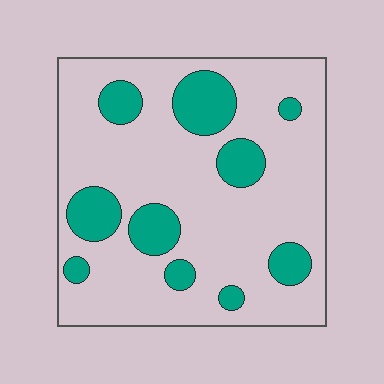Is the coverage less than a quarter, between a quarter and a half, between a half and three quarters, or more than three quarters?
Less than a quarter.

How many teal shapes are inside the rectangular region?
10.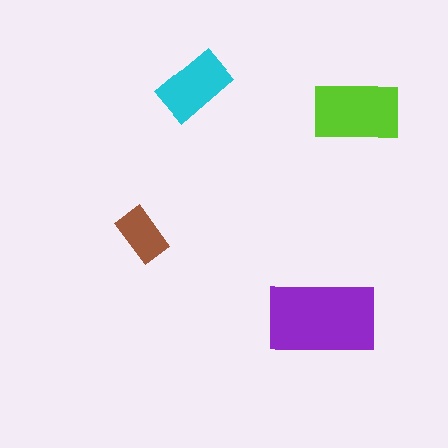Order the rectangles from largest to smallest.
the purple one, the lime one, the cyan one, the brown one.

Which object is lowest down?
The purple rectangle is bottommost.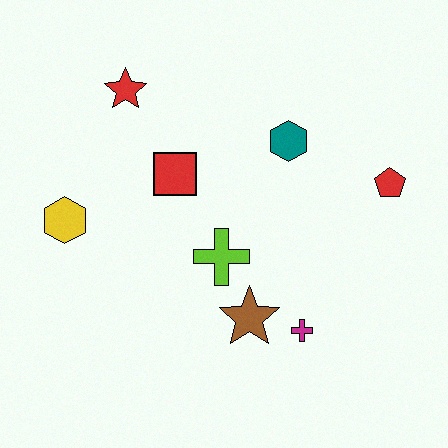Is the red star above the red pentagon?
Yes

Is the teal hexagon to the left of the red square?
No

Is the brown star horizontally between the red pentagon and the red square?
Yes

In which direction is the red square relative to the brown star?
The red square is above the brown star.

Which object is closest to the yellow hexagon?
The red square is closest to the yellow hexagon.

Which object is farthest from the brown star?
The red star is farthest from the brown star.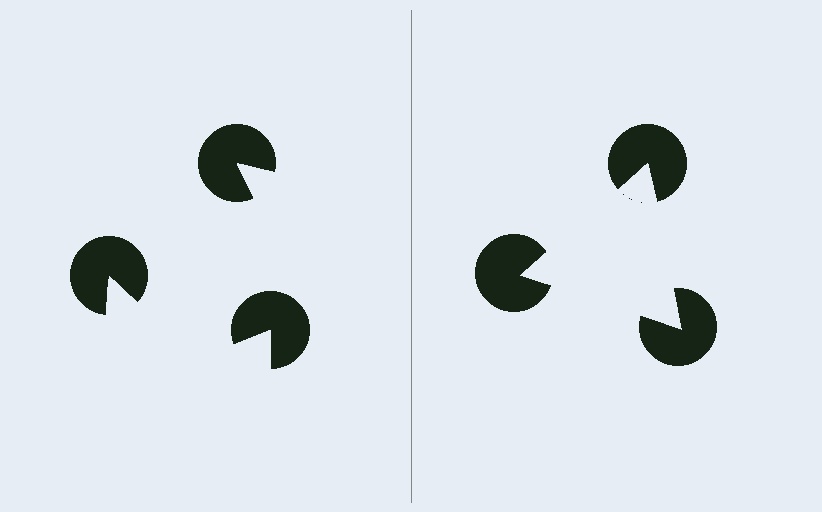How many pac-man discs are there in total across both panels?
6 — 3 on each side.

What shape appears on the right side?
An illusory triangle.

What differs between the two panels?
The pac-man discs are positioned identically on both sides; only the wedge orientations differ. On the right they align to a triangle; on the left they are misaligned.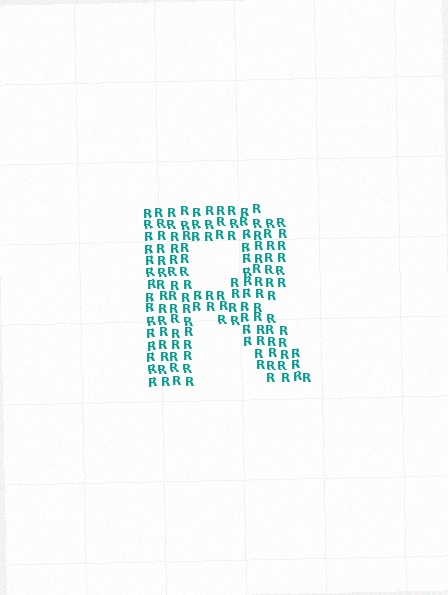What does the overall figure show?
The overall figure shows the letter R.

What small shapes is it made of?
It is made of small letter R's.